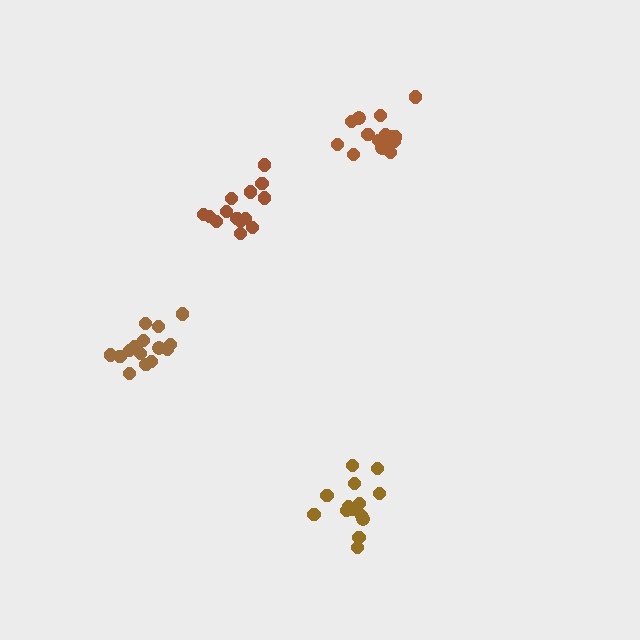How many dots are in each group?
Group 1: 15 dots, Group 2: 16 dots, Group 3: 15 dots, Group 4: 14 dots (60 total).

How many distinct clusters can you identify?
There are 4 distinct clusters.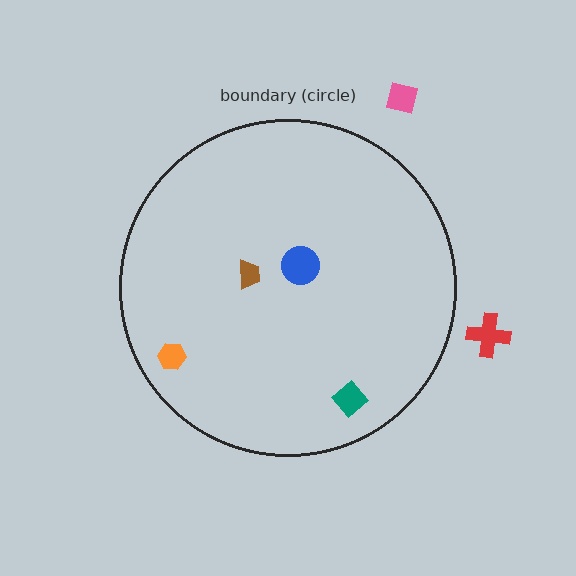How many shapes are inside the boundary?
4 inside, 2 outside.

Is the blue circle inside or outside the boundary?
Inside.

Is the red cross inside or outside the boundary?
Outside.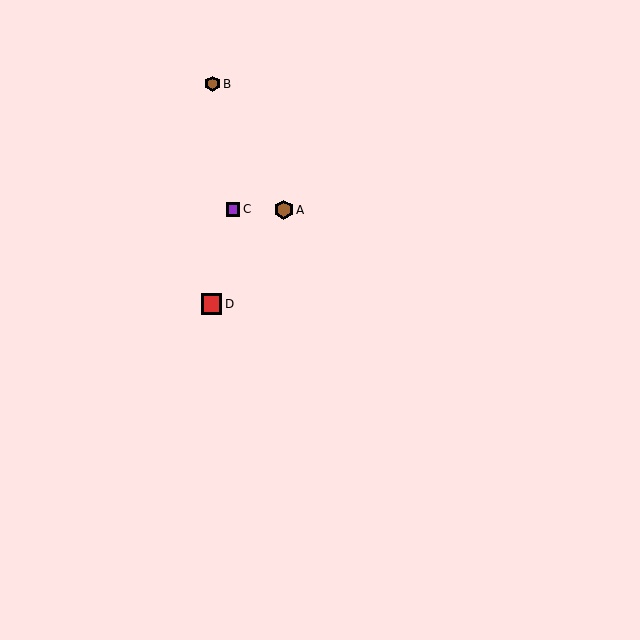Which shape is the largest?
The red square (labeled D) is the largest.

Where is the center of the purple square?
The center of the purple square is at (233, 209).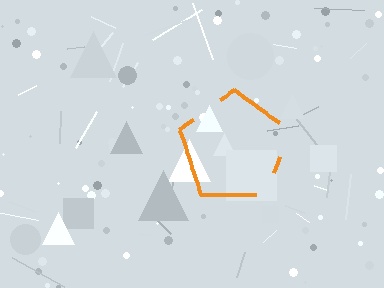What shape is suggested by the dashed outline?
The dashed outline suggests a pentagon.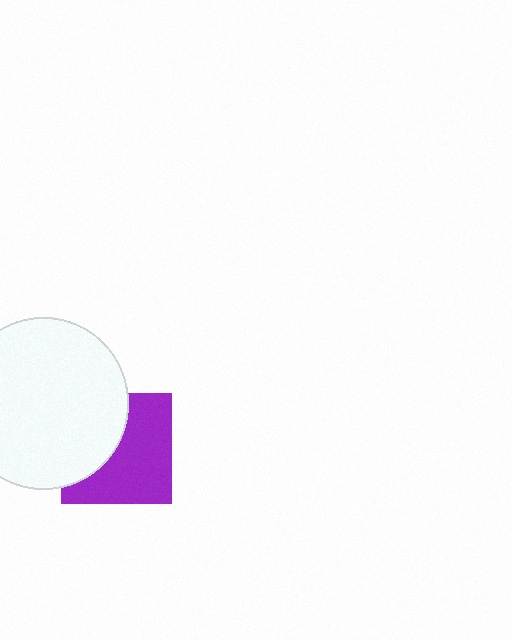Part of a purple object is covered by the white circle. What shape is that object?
It is a square.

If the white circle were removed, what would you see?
You would see the complete purple square.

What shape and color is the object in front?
The object in front is a white circle.